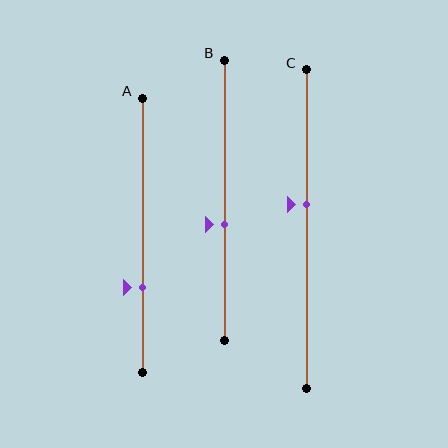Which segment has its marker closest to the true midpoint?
Segment C has its marker closest to the true midpoint.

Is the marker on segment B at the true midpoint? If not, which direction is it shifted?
No, the marker on segment B is shifted downward by about 9% of the segment length.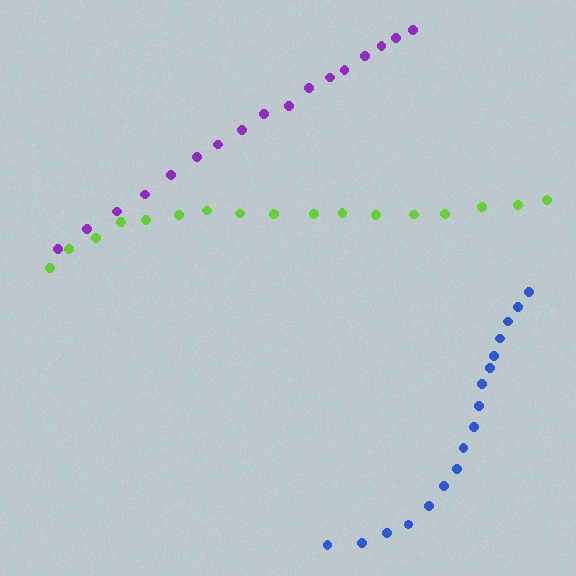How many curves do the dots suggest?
There are 3 distinct paths.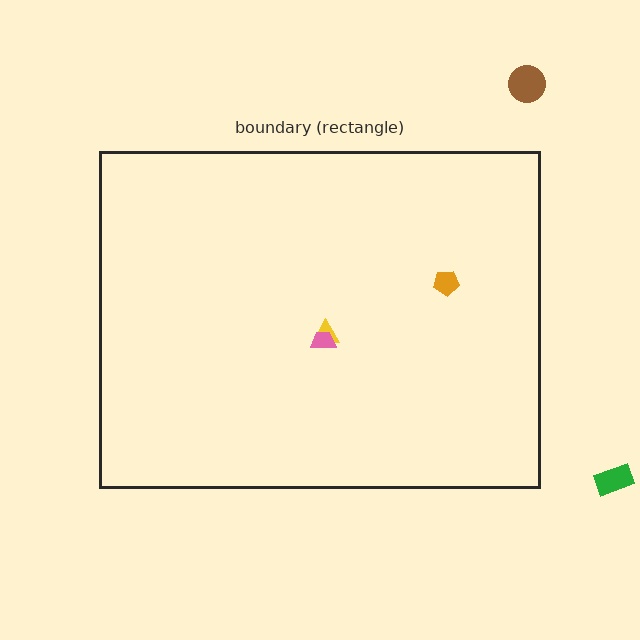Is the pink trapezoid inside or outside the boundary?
Inside.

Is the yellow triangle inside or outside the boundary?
Inside.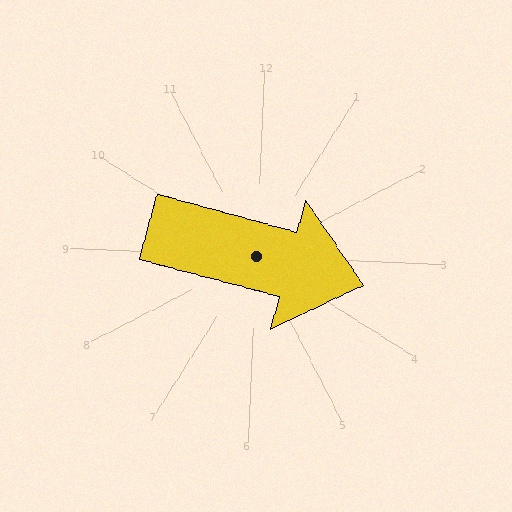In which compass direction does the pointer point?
East.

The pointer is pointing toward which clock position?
Roughly 3 o'clock.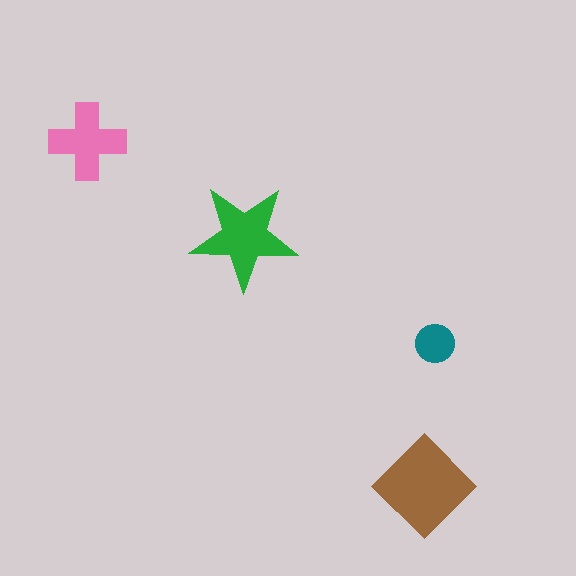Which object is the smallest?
The teal circle.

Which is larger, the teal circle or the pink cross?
The pink cross.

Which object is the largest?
The brown diamond.